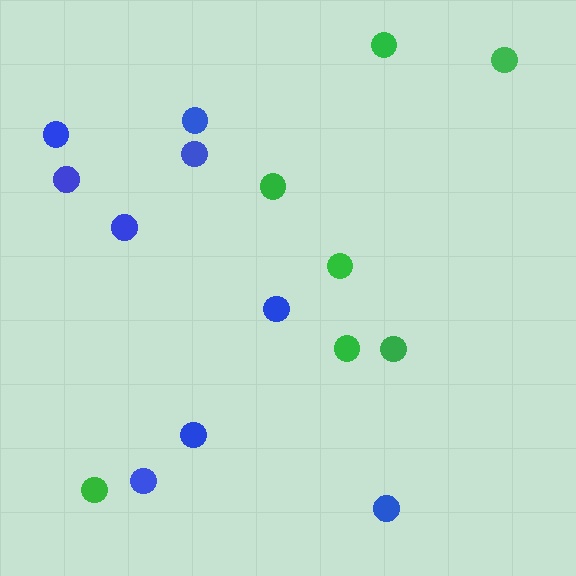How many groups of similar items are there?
There are 2 groups: one group of green circles (7) and one group of blue circles (9).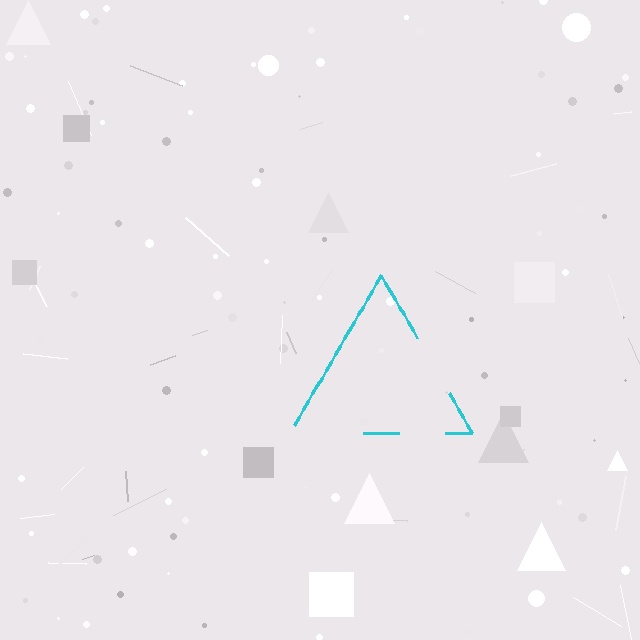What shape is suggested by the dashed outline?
The dashed outline suggests a triangle.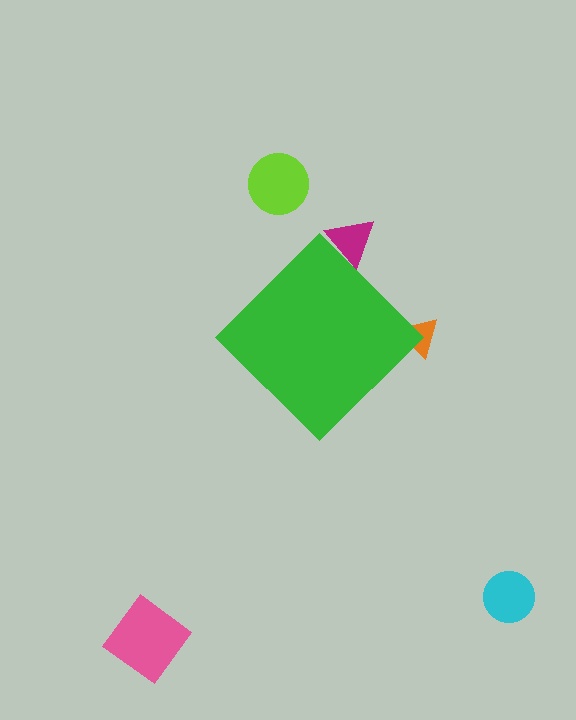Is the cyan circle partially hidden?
No, the cyan circle is fully visible.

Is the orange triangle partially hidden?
Yes, the orange triangle is partially hidden behind the green diamond.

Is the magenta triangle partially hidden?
Yes, the magenta triangle is partially hidden behind the green diamond.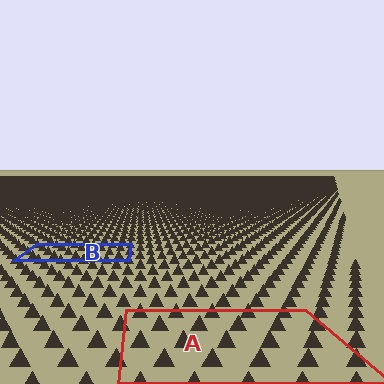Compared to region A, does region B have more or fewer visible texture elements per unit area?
Region B has more texture elements per unit area — they are packed more densely because it is farther away.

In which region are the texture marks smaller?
The texture marks are smaller in region B, because it is farther away.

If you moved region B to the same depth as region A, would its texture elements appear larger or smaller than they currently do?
They would appear larger. At a closer depth, the same texture elements are projected at a bigger on-screen size.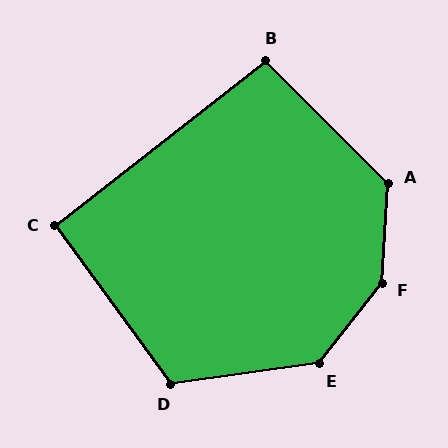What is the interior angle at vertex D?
Approximately 118 degrees (obtuse).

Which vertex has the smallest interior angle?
C, at approximately 92 degrees.